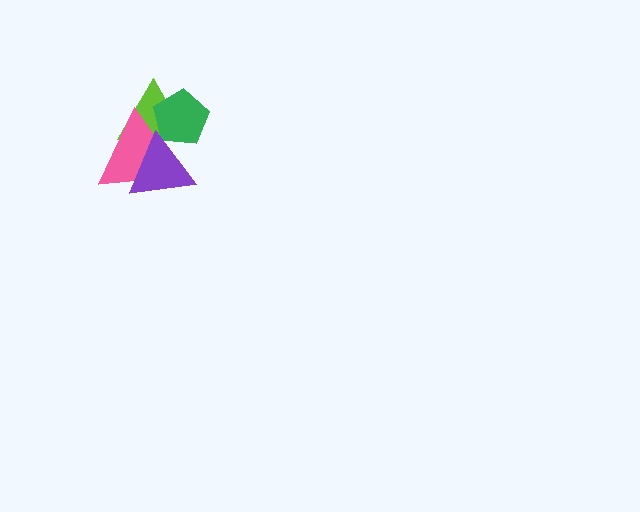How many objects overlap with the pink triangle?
3 objects overlap with the pink triangle.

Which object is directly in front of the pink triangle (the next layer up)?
The green pentagon is directly in front of the pink triangle.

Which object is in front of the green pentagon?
The purple triangle is in front of the green pentagon.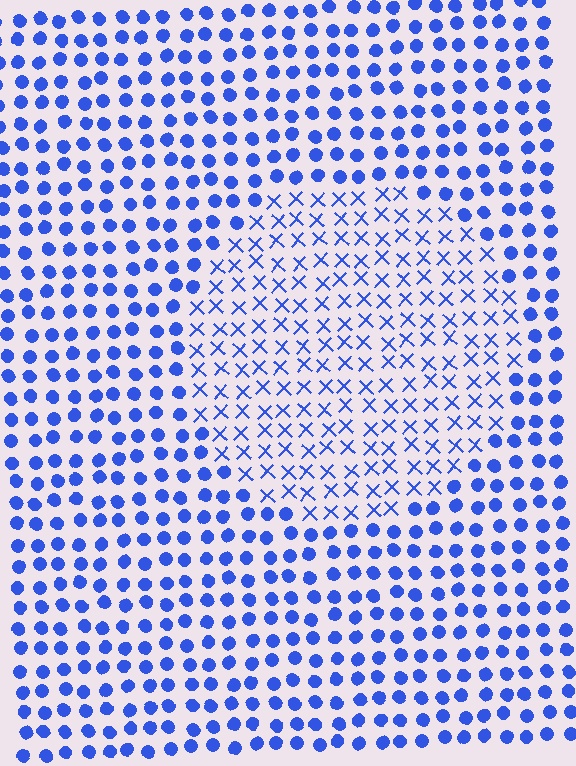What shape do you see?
I see a circle.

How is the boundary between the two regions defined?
The boundary is defined by a change in element shape: X marks inside vs. circles outside. All elements share the same color and spacing.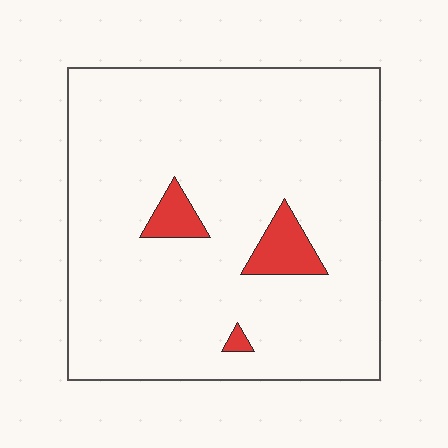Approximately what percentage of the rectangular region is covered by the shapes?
Approximately 5%.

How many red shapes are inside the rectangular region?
3.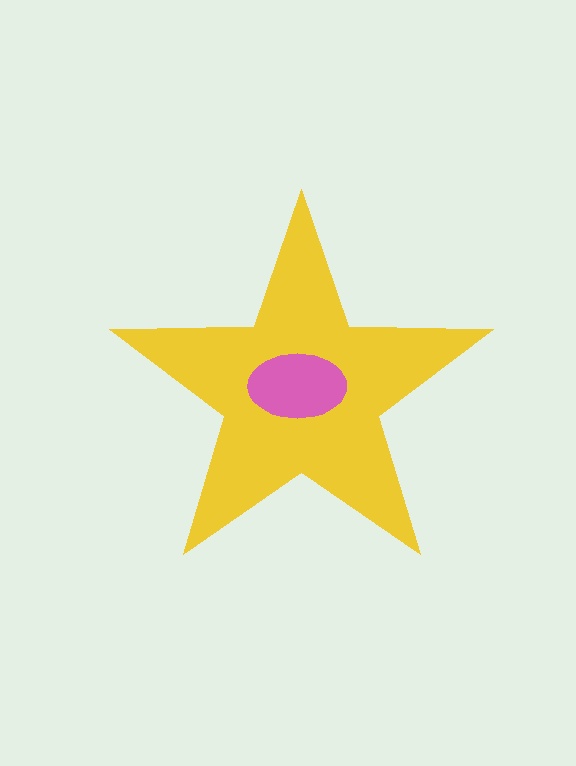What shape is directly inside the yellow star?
The pink ellipse.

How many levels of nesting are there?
2.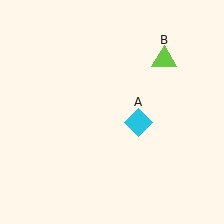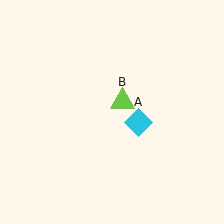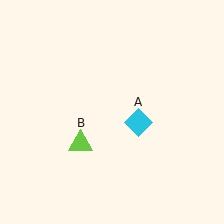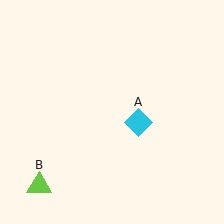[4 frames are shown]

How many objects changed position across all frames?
1 object changed position: lime triangle (object B).